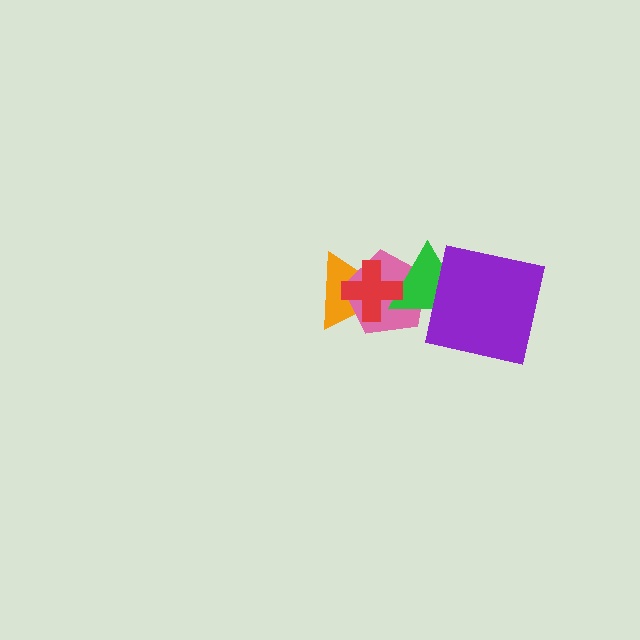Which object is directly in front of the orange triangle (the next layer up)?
The pink pentagon is directly in front of the orange triangle.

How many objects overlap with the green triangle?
4 objects overlap with the green triangle.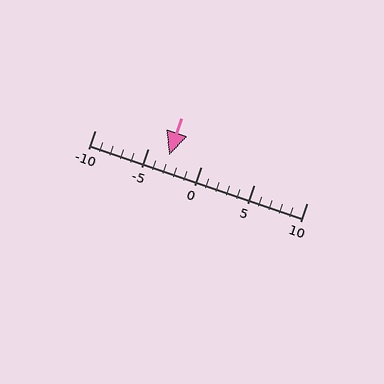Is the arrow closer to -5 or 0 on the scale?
The arrow is closer to -5.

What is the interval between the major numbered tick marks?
The major tick marks are spaced 5 units apart.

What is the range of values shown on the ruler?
The ruler shows values from -10 to 10.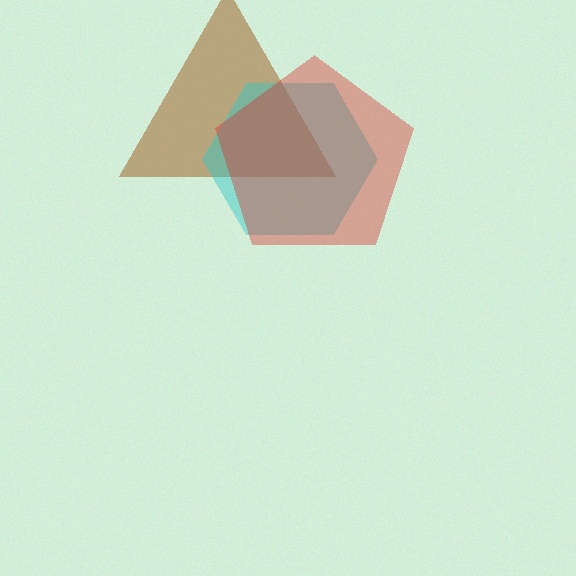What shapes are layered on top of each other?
The layered shapes are: a brown triangle, a cyan hexagon, a red pentagon.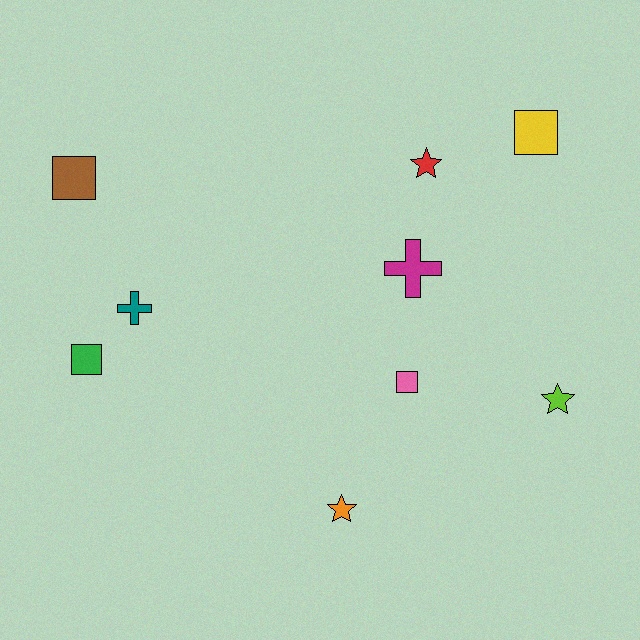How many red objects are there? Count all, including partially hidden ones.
There is 1 red object.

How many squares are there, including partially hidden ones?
There are 4 squares.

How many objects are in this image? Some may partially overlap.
There are 9 objects.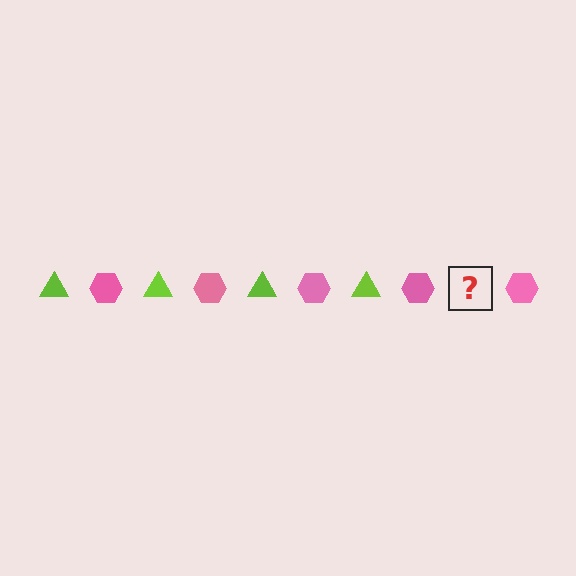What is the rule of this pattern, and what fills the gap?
The rule is that the pattern alternates between lime triangle and pink hexagon. The gap should be filled with a lime triangle.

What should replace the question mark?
The question mark should be replaced with a lime triangle.